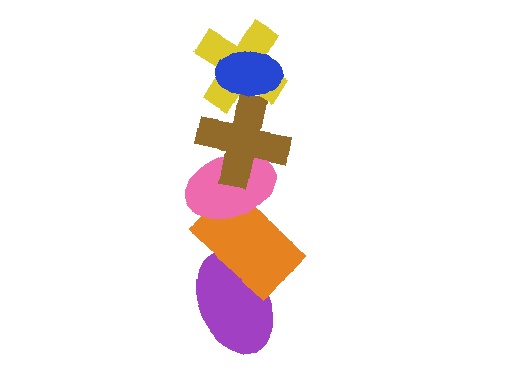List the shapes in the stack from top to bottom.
From top to bottom: the blue ellipse, the yellow cross, the brown cross, the pink ellipse, the orange rectangle, the purple ellipse.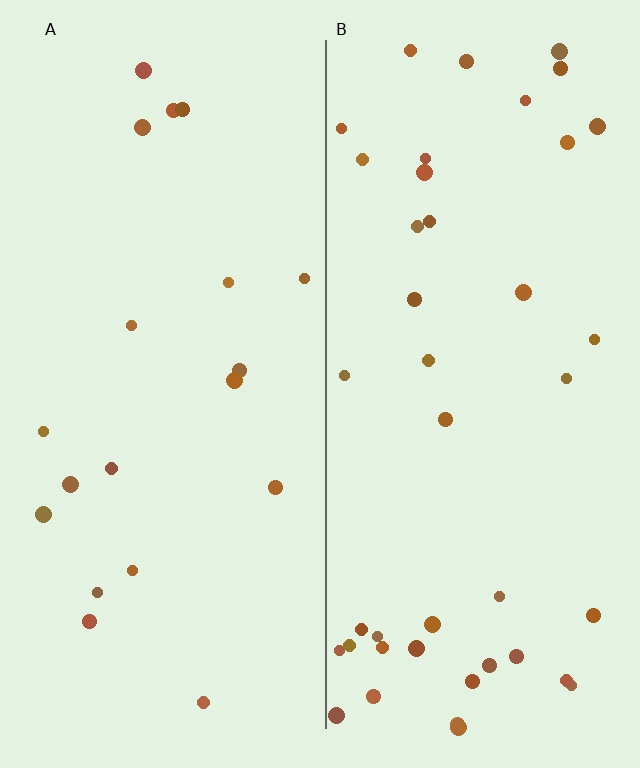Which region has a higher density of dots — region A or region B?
B (the right).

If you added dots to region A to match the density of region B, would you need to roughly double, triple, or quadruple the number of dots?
Approximately double.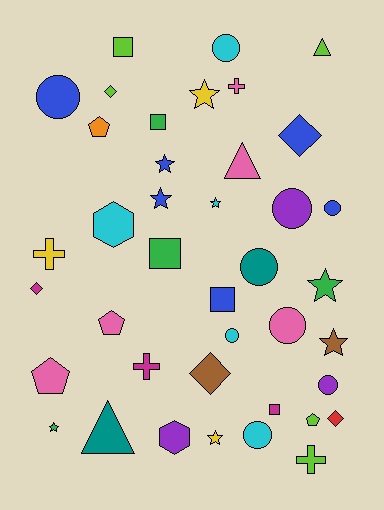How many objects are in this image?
There are 40 objects.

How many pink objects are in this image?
There are 5 pink objects.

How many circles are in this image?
There are 9 circles.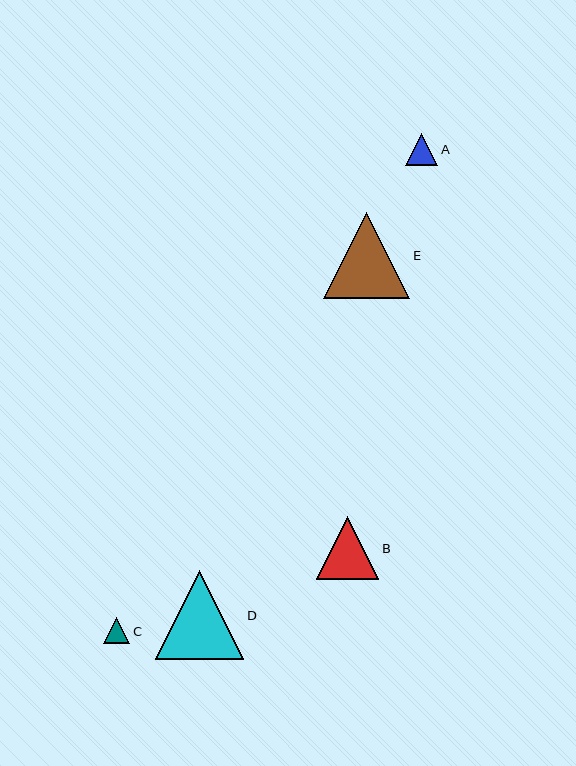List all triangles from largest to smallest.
From largest to smallest: D, E, B, A, C.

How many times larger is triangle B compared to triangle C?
Triangle B is approximately 2.4 times the size of triangle C.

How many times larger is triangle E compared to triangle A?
Triangle E is approximately 2.7 times the size of triangle A.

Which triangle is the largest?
Triangle D is the largest with a size of approximately 89 pixels.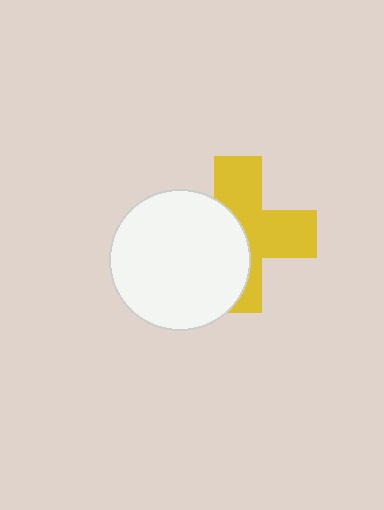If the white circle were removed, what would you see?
You would see the complete yellow cross.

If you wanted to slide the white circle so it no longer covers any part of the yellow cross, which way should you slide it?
Slide it left — that is the most direct way to separate the two shapes.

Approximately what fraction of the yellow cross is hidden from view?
Roughly 46% of the yellow cross is hidden behind the white circle.